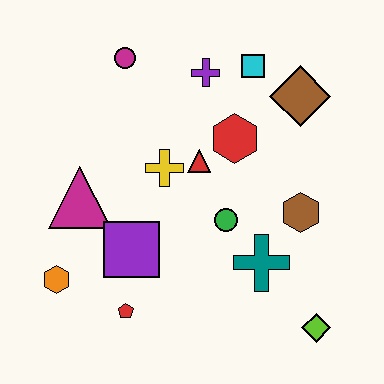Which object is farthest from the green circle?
The magenta circle is farthest from the green circle.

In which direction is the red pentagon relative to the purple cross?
The red pentagon is below the purple cross.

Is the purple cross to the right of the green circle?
No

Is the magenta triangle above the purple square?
Yes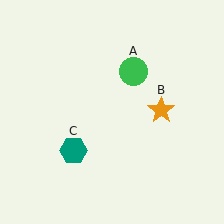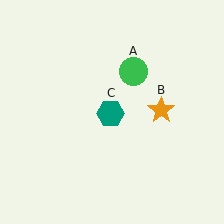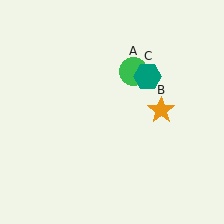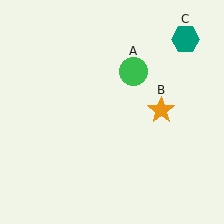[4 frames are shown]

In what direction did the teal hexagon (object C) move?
The teal hexagon (object C) moved up and to the right.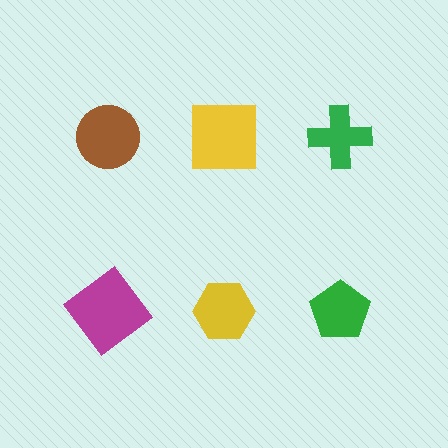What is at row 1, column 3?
A green cross.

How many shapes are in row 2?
3 shapes.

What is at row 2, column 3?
A green pentagon.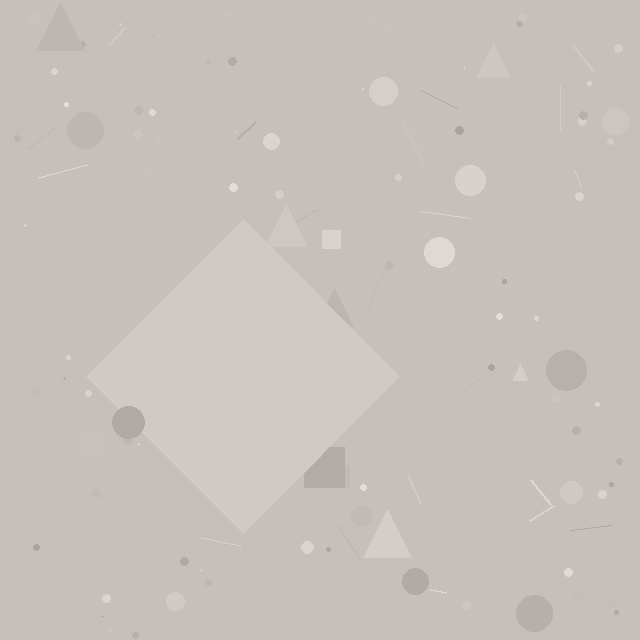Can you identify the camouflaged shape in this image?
The camouflaged shape is a diamond.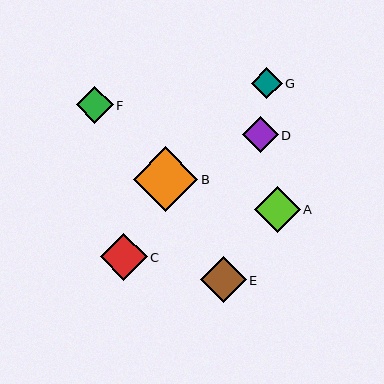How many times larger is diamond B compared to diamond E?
Diamond B is approximately 1.4 times the size of diamond E.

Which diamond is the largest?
Diamond B is the largest with a size of approximately 65 pixels.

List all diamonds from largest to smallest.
From largest to smallest: B, C, A, E, F, D, G.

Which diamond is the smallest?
Diamond G is the smallest with a size of approximately 31 pixels.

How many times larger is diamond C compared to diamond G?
Diamond C is approximately 1.5 times the size of diamond G.